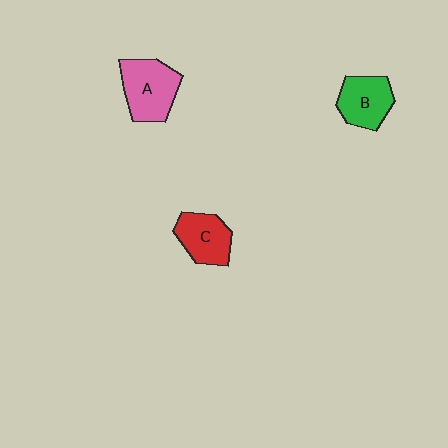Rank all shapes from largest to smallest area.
From largest to smallest: A (pink), B (green), C (red).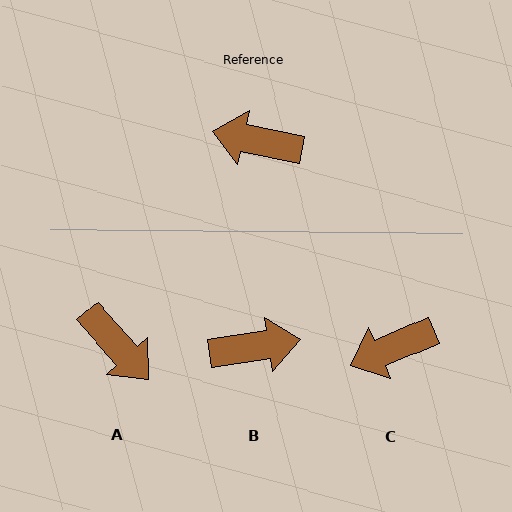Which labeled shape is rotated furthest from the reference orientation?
B, about 160 degrees away.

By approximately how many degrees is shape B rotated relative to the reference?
Approximately 160 degrees clockwise.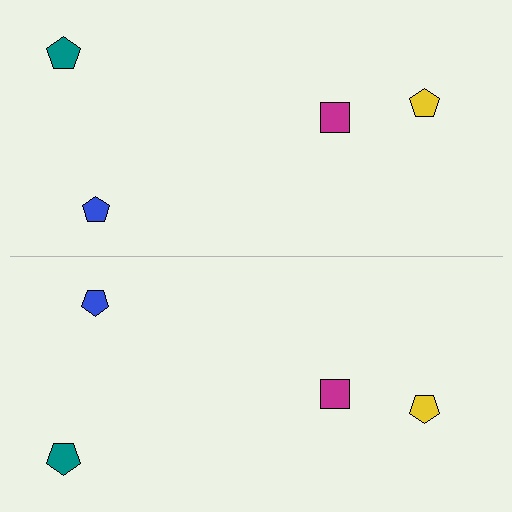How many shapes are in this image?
There are 8 shapes in this image.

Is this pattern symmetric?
Yes, this pattern has bilateral (reflection) symmetry.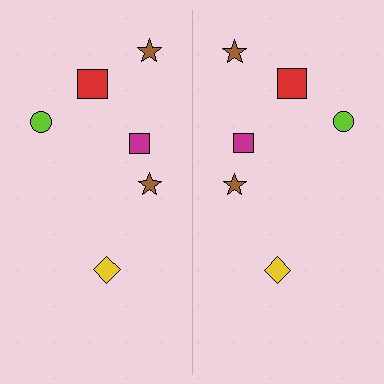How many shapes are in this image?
There are 12 shapes in this image.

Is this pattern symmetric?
Yes, this pattern has bilateral (reflection) symmetry.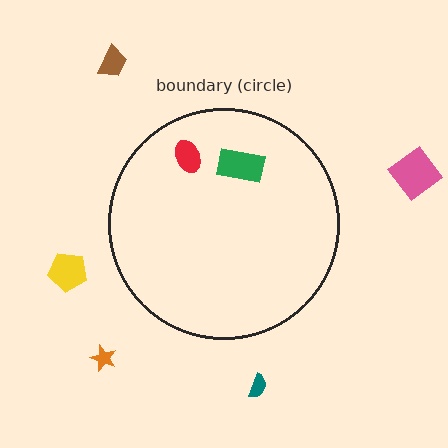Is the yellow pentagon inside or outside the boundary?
Outside.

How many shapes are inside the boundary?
2 inside, 5 outside.